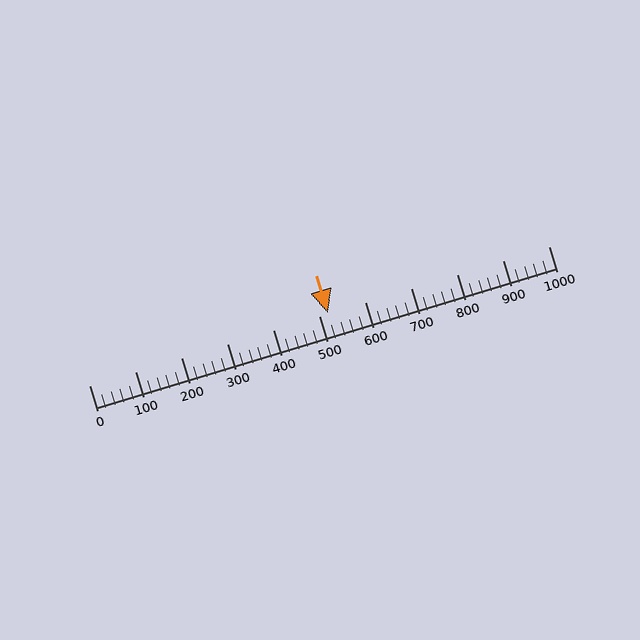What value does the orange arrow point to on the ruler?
The orange arrow points to approximately 520.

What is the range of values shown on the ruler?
The ruler shows values from 0 to 1000.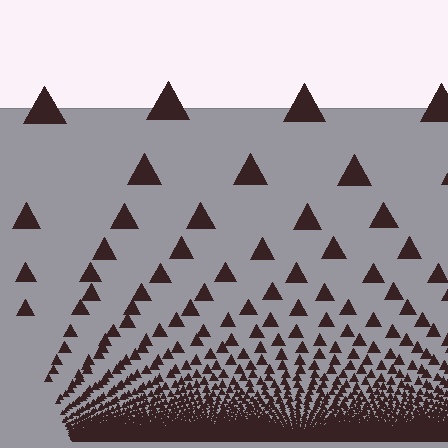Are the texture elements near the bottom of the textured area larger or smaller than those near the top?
Smaller. The gradient is inverted — elements near the bottom are smaller and denser.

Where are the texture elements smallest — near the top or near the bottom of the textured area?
Near the bottom.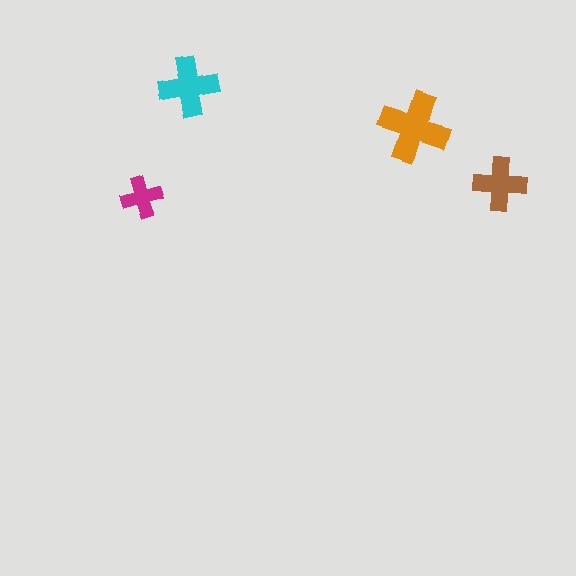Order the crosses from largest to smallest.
the orange one, the cyan one, the brown one, the magenta one.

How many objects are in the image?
There are 4 objects in the image.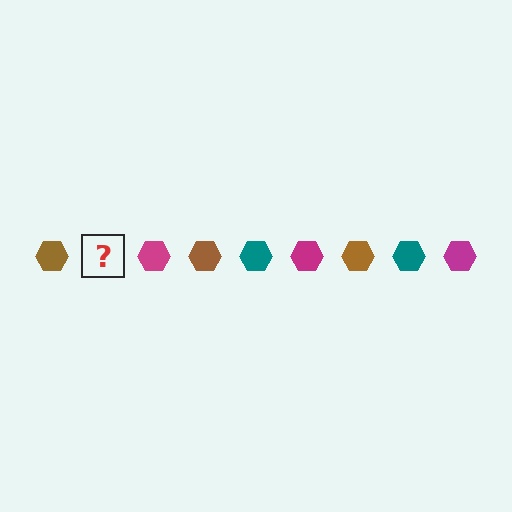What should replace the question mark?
The question mark should be replaced with a teal hexagon.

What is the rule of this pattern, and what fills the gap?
The rule is that the pattern cycles through brown, teal, magenta hexagons. The gap should be filled with a teal hexagon.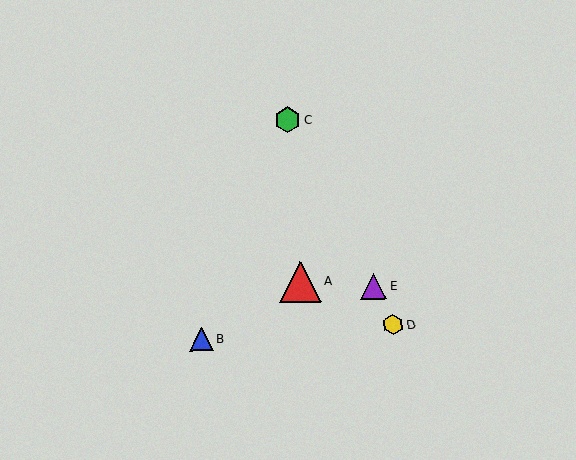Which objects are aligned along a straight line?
Objects C, D, E are aligned along a straight line.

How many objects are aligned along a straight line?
3 objects (C, D, E) are aligned along a straight line.